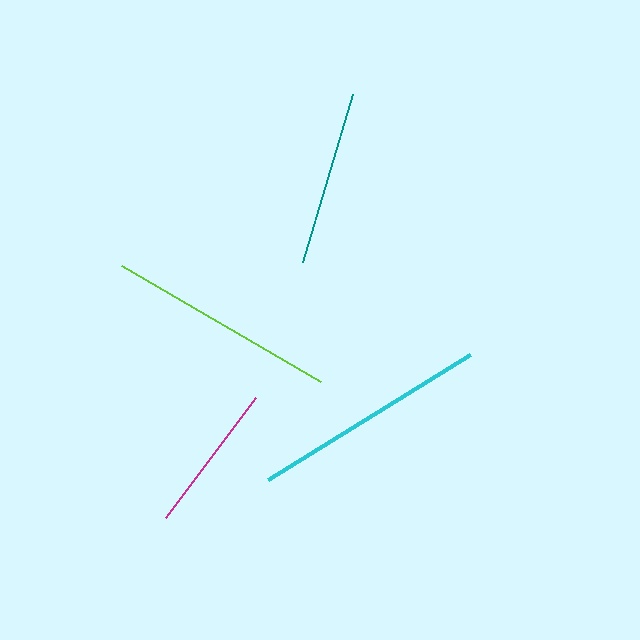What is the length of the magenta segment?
The magenta segment is approximately 151 pixels long.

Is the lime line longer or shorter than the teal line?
The lime line is longer than the teal line.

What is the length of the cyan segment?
The cyan segment is approximately 238 pixels long.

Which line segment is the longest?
The cyan line is the longest at approximately 238 pixels.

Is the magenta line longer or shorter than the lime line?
The lime line is longer than the magenta line.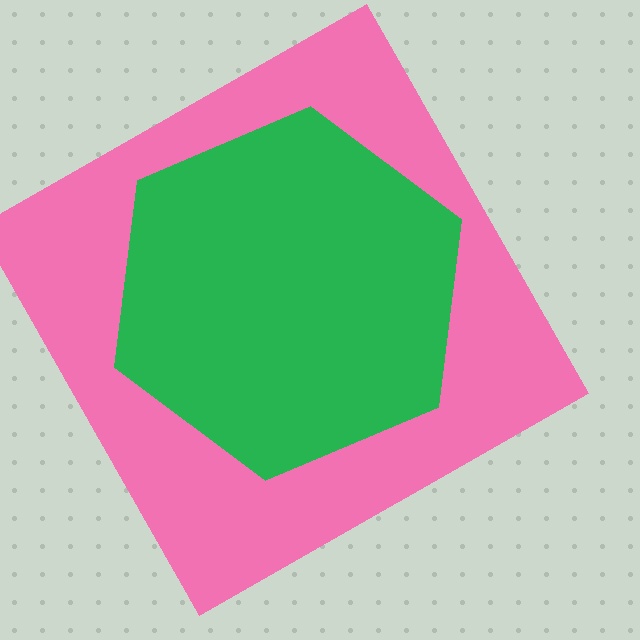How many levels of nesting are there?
2.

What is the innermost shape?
The green hexagon.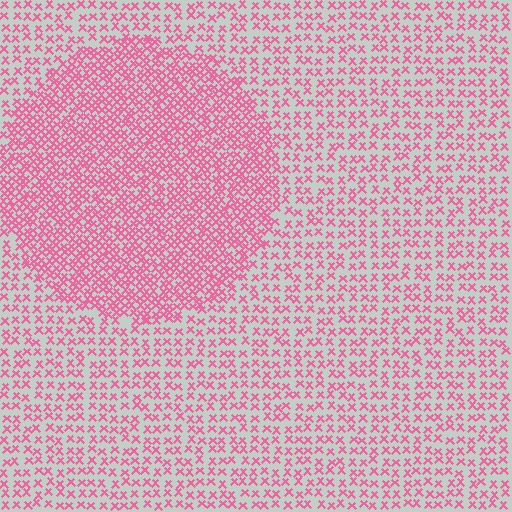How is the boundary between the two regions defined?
The boundary is defined by a change in element density (approximately 2.1x ratio). All elements are the same color, size, and shape.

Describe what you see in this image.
The image contains small pink elements arranged at two different densities. A circle-shaped region is visible where the elements are more densely packed than the surrounding area.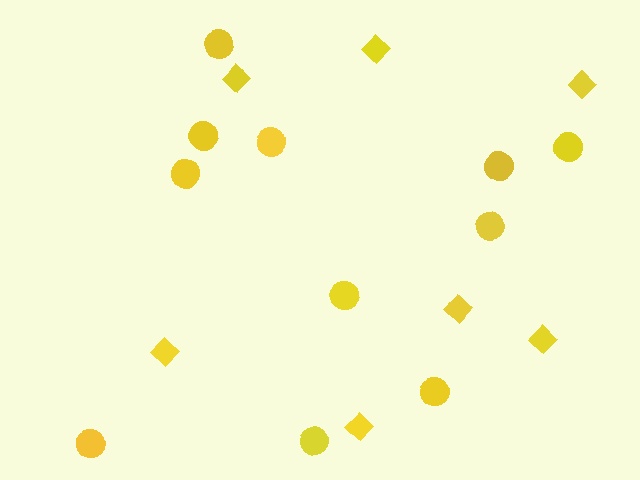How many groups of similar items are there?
There are 2 groups: one group of diamonds (7) and one group of circles (11).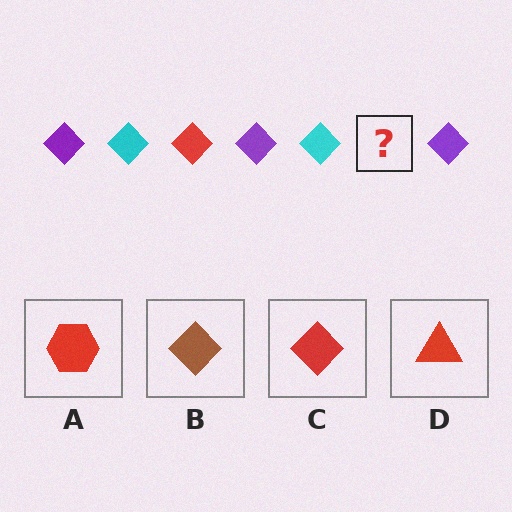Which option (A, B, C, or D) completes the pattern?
C.